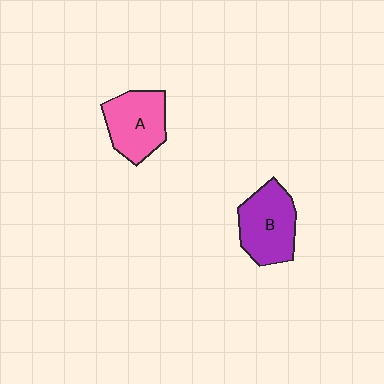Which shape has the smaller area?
Shape A (pink).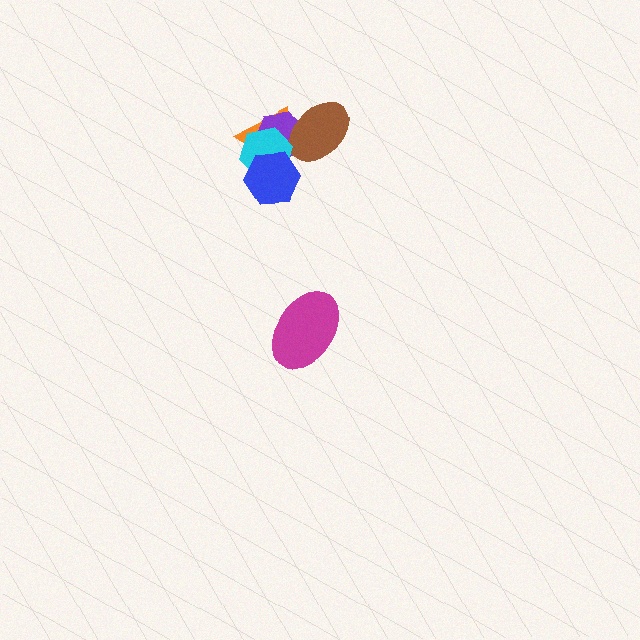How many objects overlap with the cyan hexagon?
3 objects overlap with the cyan hexagon.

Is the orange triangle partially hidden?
Yes, it is partially covered by another shape.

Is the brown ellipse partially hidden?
No, no other shape covers it.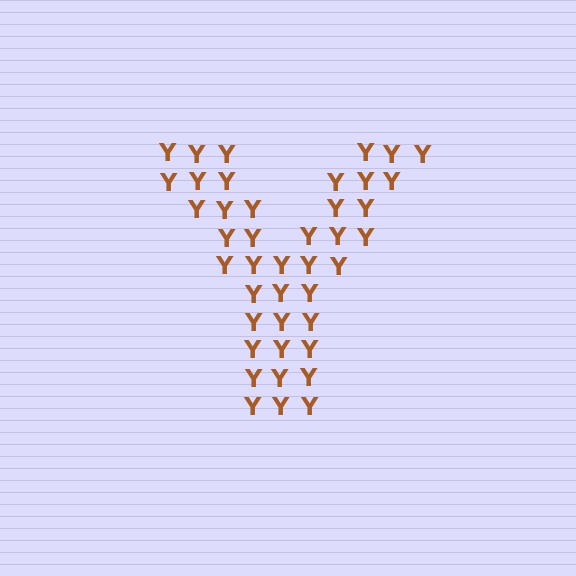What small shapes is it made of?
It is made of small letter Y's.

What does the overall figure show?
The overall figure shows the letter Y.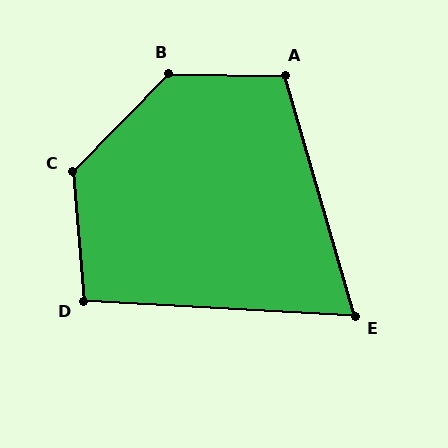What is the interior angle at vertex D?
Approximately 98 degrees (obtuse).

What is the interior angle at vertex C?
Approximately 131 degrees (obtuse).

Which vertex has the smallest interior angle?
E, at approximately 71 degrees.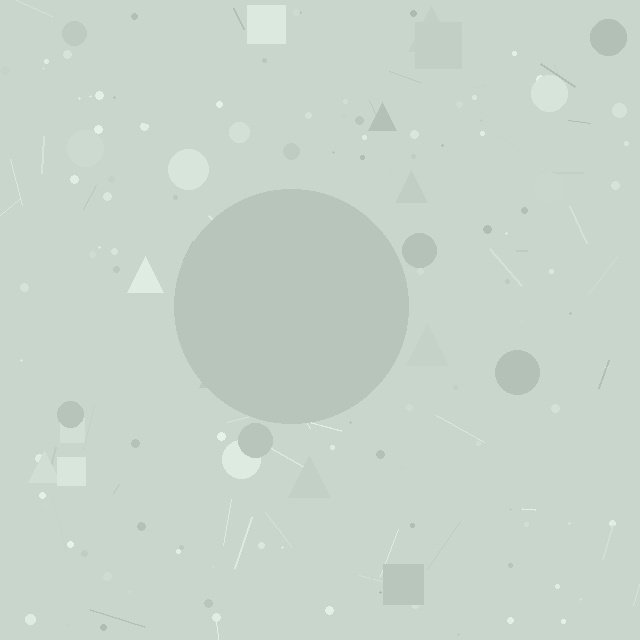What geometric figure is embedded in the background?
A circle is embedded in the background.